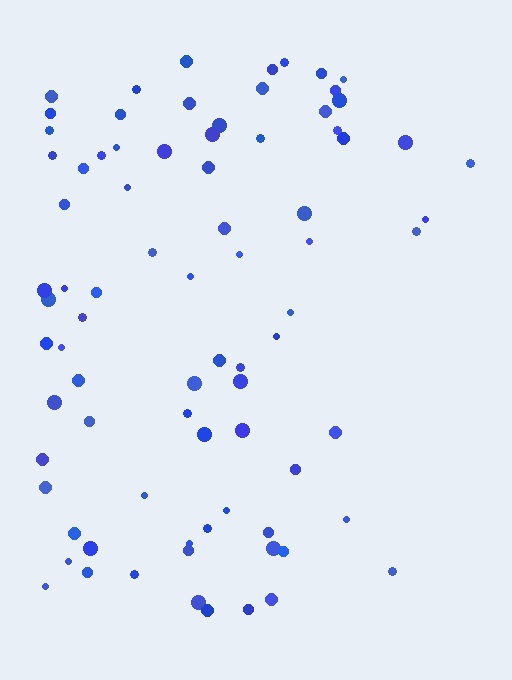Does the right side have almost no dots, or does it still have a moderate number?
Still a moderate number, just noticeably fewer than the left.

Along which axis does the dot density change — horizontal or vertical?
Horizontal.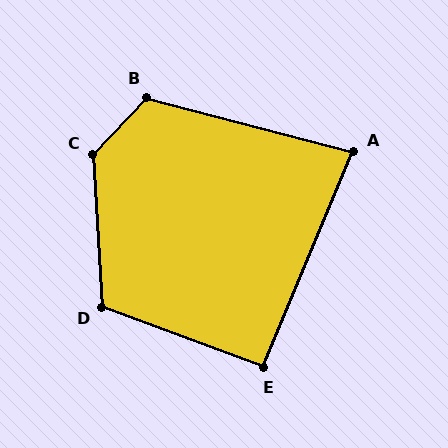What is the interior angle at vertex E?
Approximately 92 degrees (approximately right).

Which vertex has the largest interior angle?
C, at approximately 134 degrees.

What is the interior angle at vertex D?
Approximately 113 degrees (obtuse).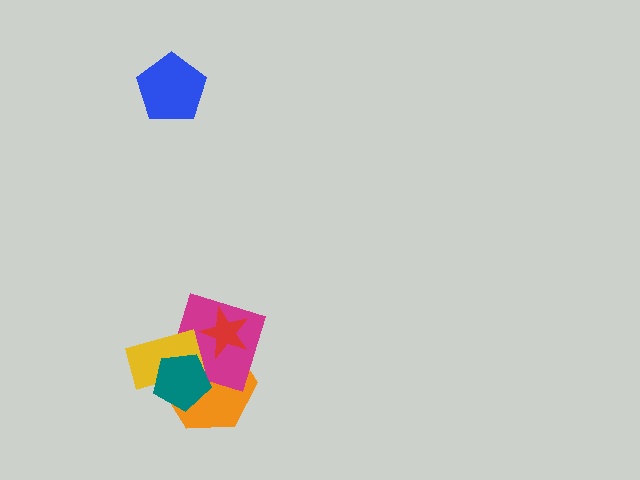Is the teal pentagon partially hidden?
No, no other shape covers it.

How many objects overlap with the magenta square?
4 objects overlap with the magenta square.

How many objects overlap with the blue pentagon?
0 objects overlap with the blue pentagon.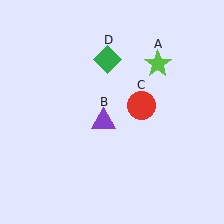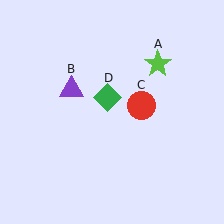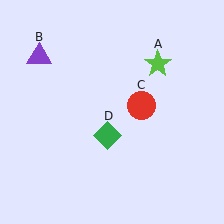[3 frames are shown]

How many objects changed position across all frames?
2 objects changed position: purple triangle (object B), green diamond (object D).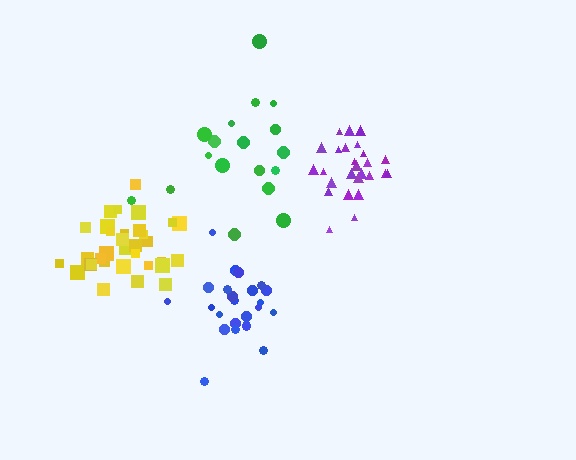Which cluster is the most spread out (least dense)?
Green.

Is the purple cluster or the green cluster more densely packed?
Purple.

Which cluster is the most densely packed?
Purple.